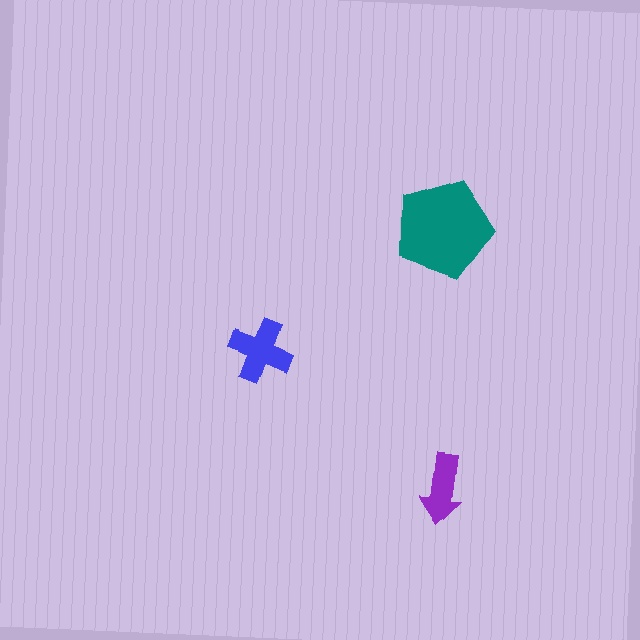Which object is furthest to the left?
The blue cross is leftmost.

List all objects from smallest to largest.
The purple arrow, the blue cross, the teal pentagon.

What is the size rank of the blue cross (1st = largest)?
2nd.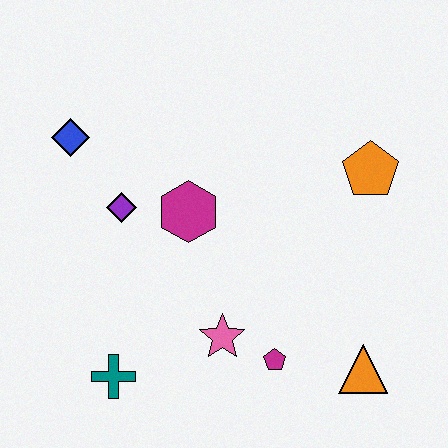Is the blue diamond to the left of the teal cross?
Yes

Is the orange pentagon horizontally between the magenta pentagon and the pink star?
No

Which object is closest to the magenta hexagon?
The purple diamond is closest to the magenta hexagon.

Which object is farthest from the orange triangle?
The blue diamond is farthest from the orange triangle.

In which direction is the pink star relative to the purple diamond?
The pink star is below the purple diamond.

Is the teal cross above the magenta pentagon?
No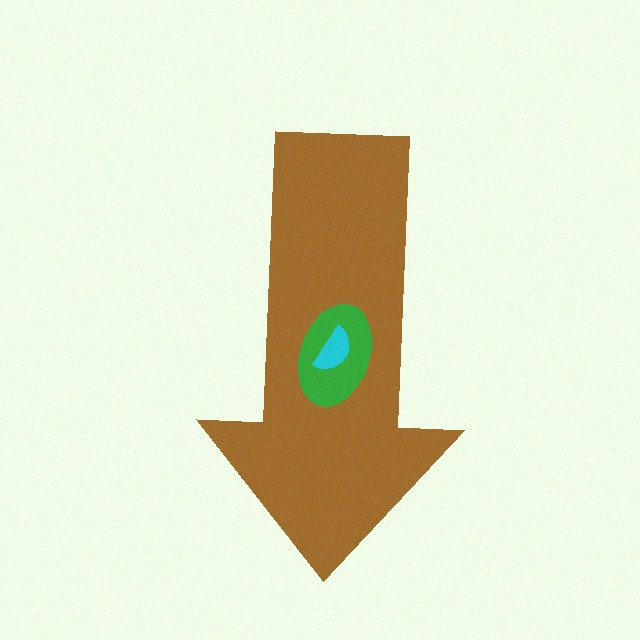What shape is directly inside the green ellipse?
The cyan semicircle.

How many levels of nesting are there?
3.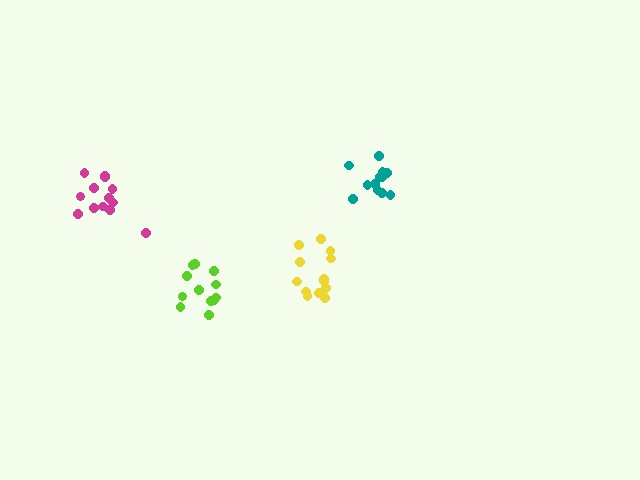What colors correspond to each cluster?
The clusters are colored: yellow, magenta, teal, lime.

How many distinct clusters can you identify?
There are 4 distinct clusters.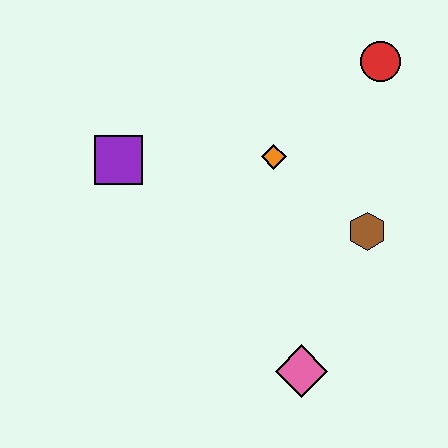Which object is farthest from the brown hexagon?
The purple square is farthest from the brown hexagon.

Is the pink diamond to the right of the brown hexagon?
No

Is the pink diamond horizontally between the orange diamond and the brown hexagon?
Yes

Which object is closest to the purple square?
The orange diamond is closest to the purple square.